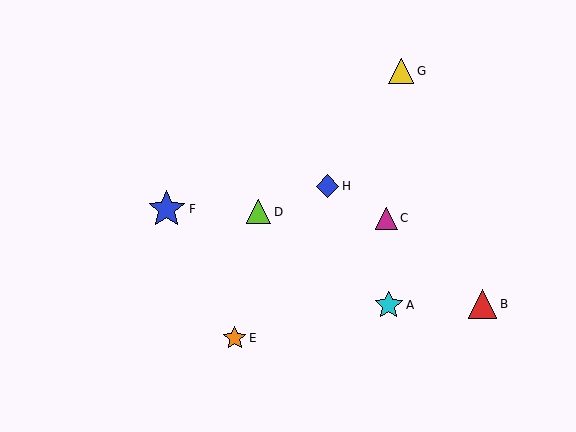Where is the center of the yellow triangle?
The center of the yellow triangle is at (401, 71).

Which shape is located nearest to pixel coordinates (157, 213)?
The blue star (labeled F) at (167, 209) is nearest to that location.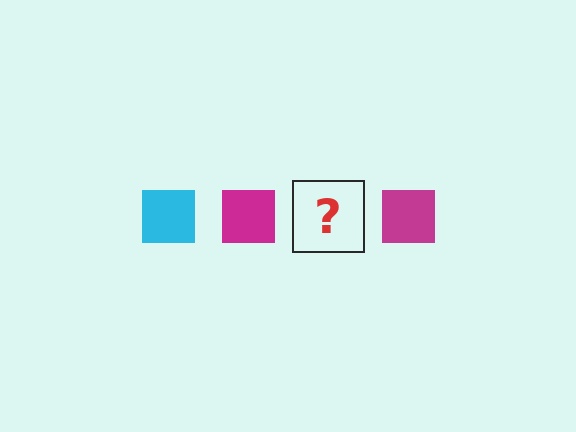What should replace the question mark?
The question mark should be replaced with a cyan square.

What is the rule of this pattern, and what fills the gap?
The rule is that the pattern cycles through cyan, magenta squares. The gap should be filled with a cyan square.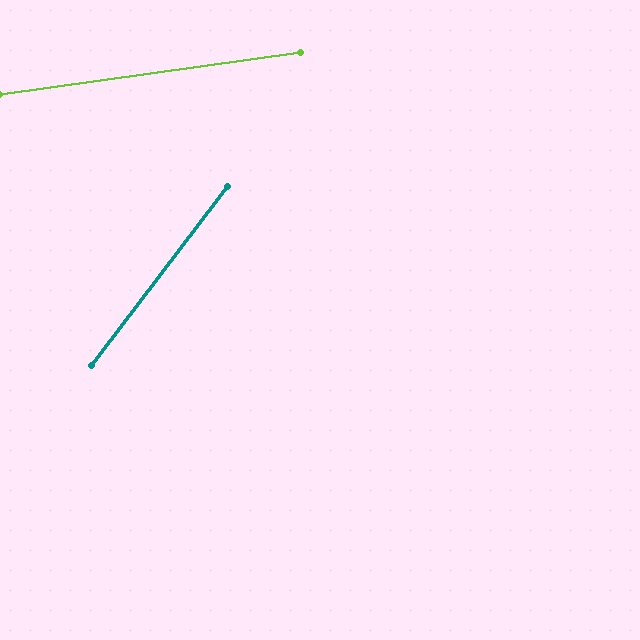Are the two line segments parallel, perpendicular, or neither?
Neither parallel nor perpendicular — they differ by about 45°.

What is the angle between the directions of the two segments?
Approximately 45 degrees.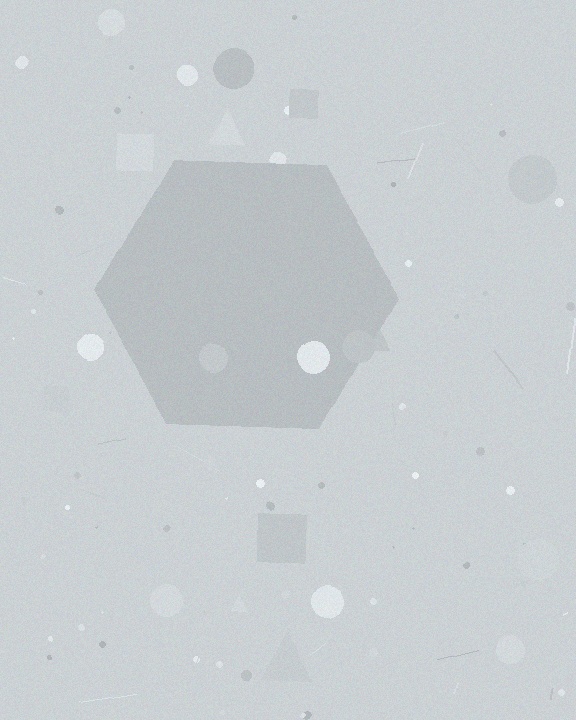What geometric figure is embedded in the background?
A hexagon is embedded in the background.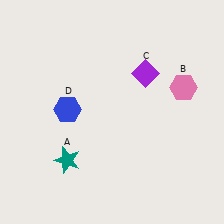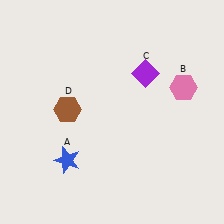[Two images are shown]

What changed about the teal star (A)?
In Image 1, A is teal. In Image 2, it changed to blue.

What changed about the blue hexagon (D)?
In Image 1, D is blue. In Image 2, it changed to brown.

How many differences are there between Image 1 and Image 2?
There are 2 differences between the two images.